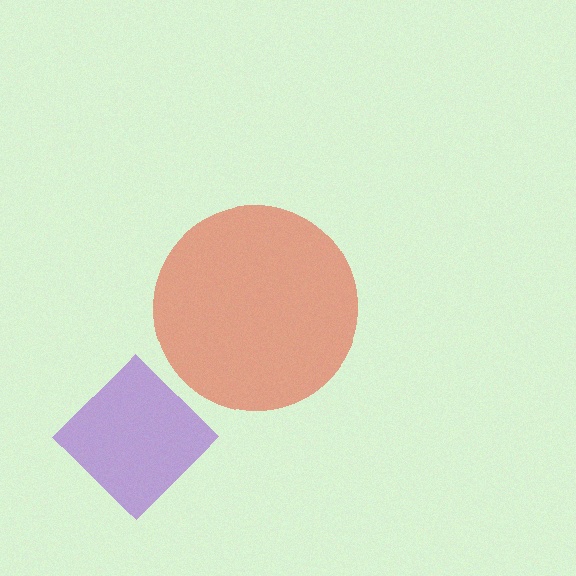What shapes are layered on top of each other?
The layered shapes are: a purple diamond, a red circle.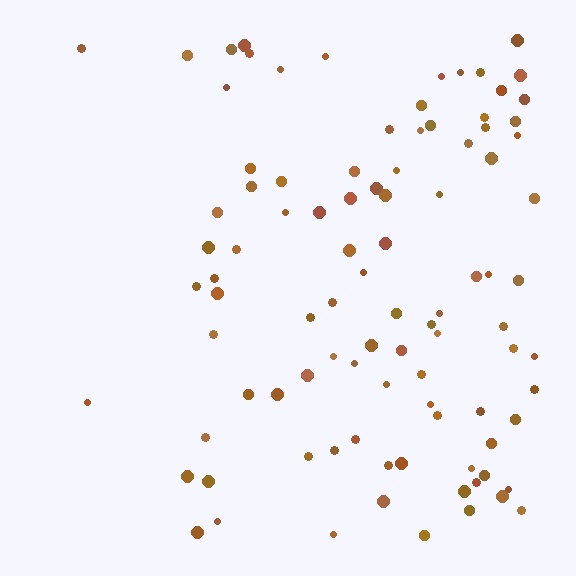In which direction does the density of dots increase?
From left to right, with the right side densest.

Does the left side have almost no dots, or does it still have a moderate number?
Still a moderate number, just noticeably fewer than the right.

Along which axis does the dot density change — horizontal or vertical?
Horizontal.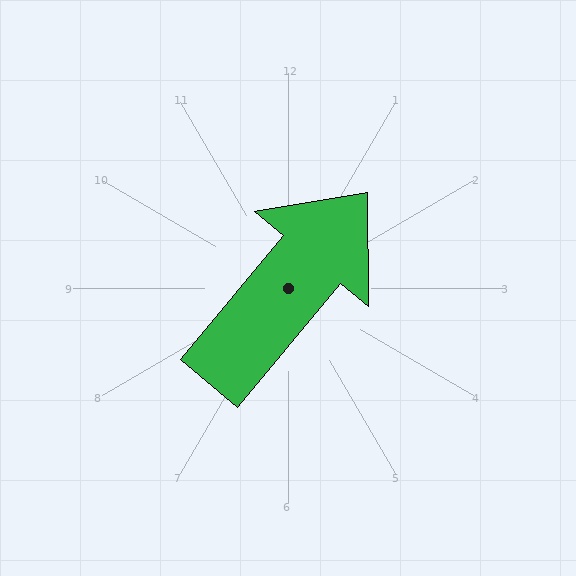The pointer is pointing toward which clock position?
Roughly 1 o'clock.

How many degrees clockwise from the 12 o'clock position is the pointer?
Approximately 40 degrees.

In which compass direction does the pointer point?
Northeast.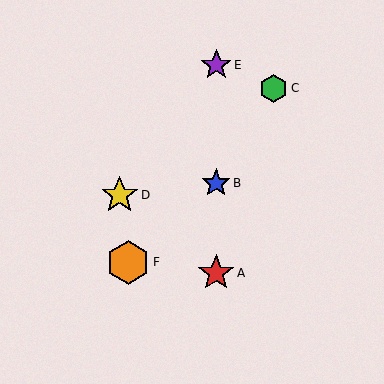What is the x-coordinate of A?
Object A is at x≈216.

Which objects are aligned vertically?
Objects A, B, E are aligned vertically.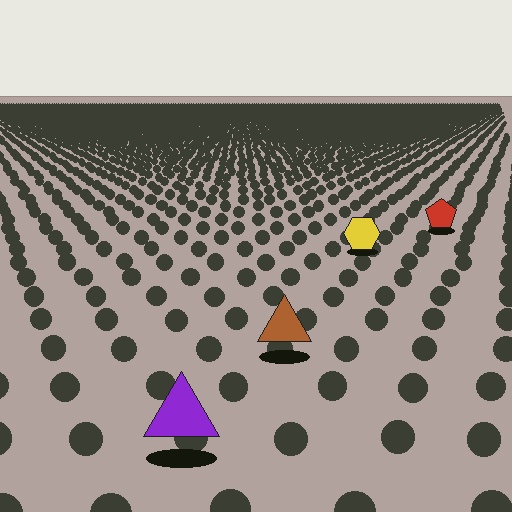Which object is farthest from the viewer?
The red pentagon is farthest from the viewer. It appears smaller and the ground texture around it is denser.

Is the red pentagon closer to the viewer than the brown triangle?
No. The brown triangle is closer — you can tell from the texture gradient: the ground texture is coarser near it.